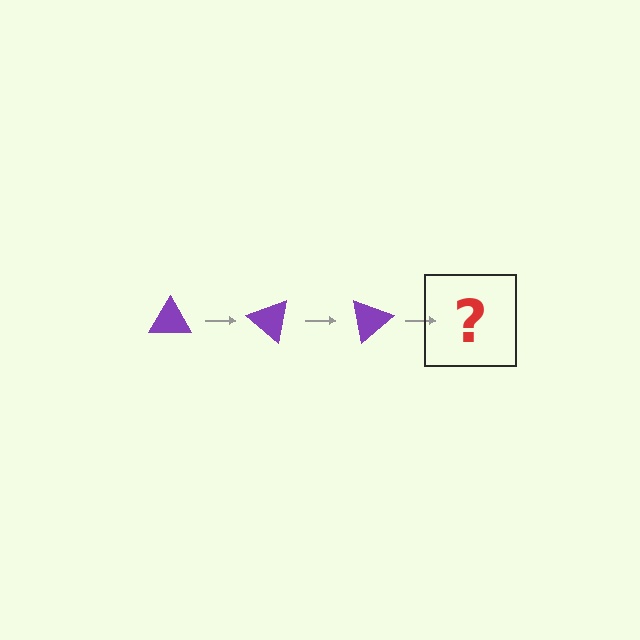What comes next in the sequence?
The next element should be a purple triangle rotated 120 degrees.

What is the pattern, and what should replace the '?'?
The pattern is that the triangle rotates 40 degrees each step. The '?' should be a purple triangle rotated 120 degrees.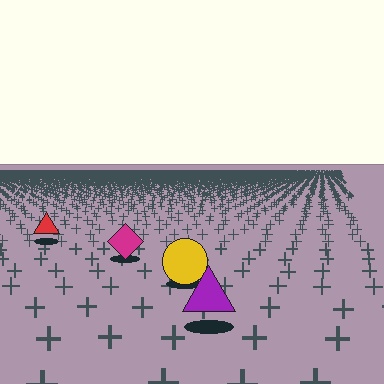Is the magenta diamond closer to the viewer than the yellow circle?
No. The yellow circle is closer — you can tell from the texture gradient: the ground texture is coarser near it.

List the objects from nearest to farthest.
From nearest to farthest: the purple triangle, the yellow circle, the magenta diamond, the red triangle.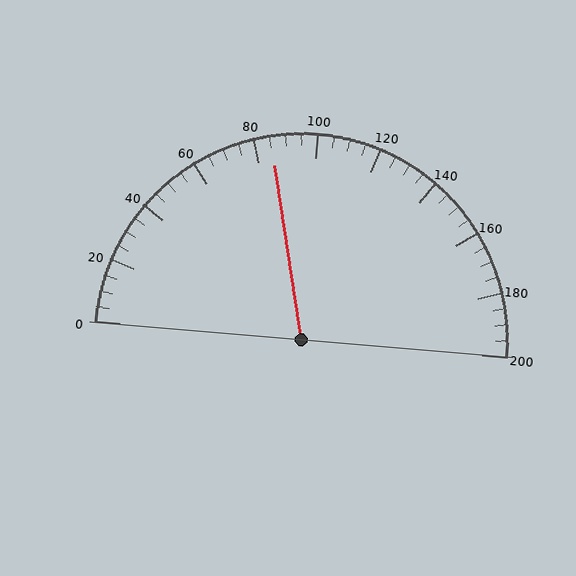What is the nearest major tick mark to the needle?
The nearest major tick mark is 80.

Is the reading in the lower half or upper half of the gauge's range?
The reading is in the lower half of the range (0 to 200).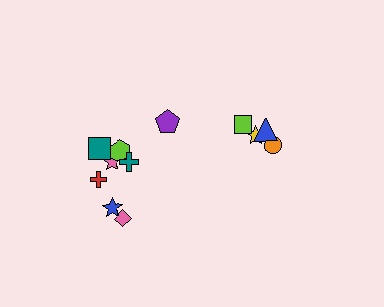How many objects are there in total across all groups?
There are 12 objects.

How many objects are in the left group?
There are 8 objects.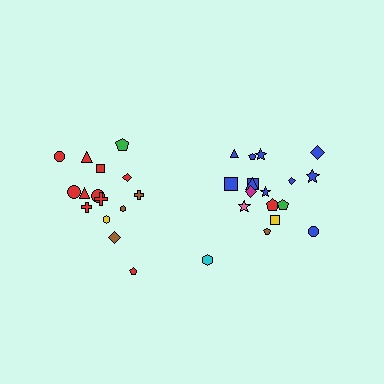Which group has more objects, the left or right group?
The right group.